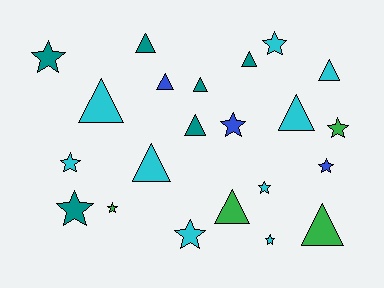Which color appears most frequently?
Cyan, with 9 objects.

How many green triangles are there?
There are 2 green triangles.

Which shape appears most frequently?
Star, with 11 objects.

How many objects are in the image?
There are 22 objects.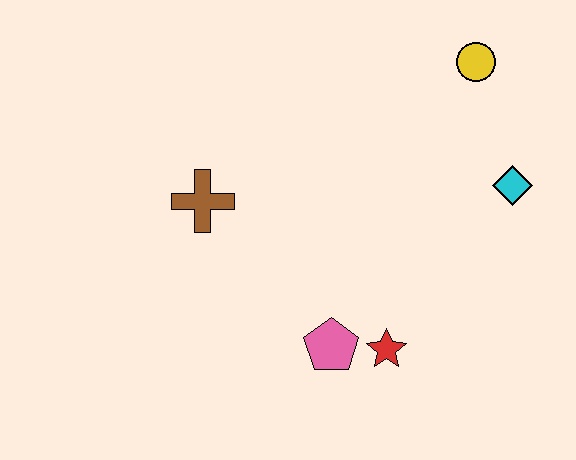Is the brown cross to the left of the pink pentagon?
Yes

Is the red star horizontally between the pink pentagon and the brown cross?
No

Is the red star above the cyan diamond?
No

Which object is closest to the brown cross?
The pink pentagon is closest to the brown cross.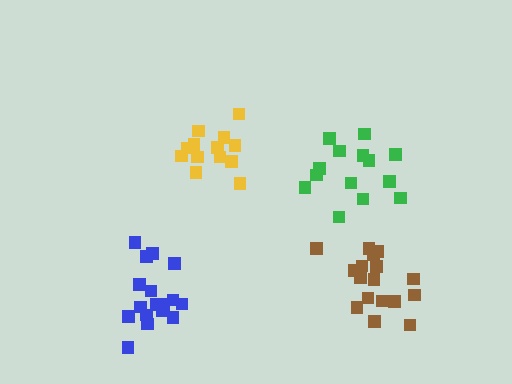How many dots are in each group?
Group 1: 17 dots, Group 2: 17 dots, Group 3: 14 dots, Group 4: 13 dots (61 total).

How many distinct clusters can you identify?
There are 4 distinct clusters.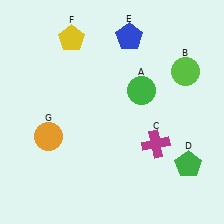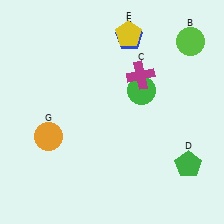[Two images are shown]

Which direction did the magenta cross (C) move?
The magenta cross (C) moved up.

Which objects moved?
The objects that moved are: the lime circle (B), the magenta cross (C), the yellow pentagon (F).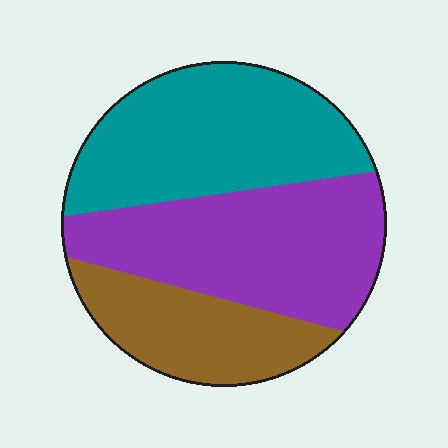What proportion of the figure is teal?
Teal takes up between a third and a half of the figure.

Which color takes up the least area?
Brown, at roughly 25%.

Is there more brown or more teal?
Teal.